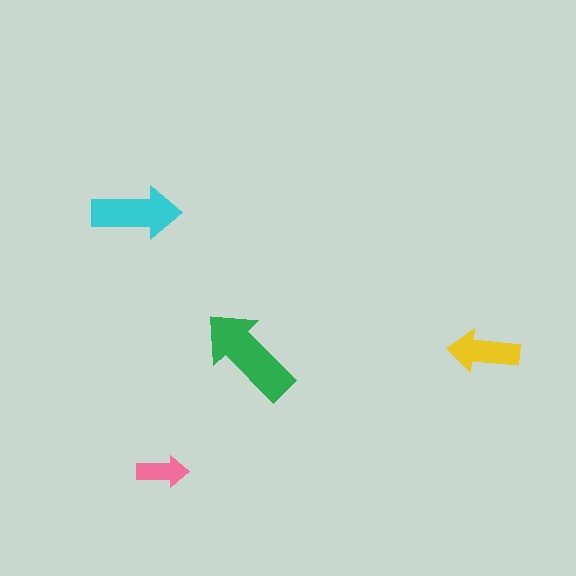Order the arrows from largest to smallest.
the green one, the cyan one, the yellow one, the pink one.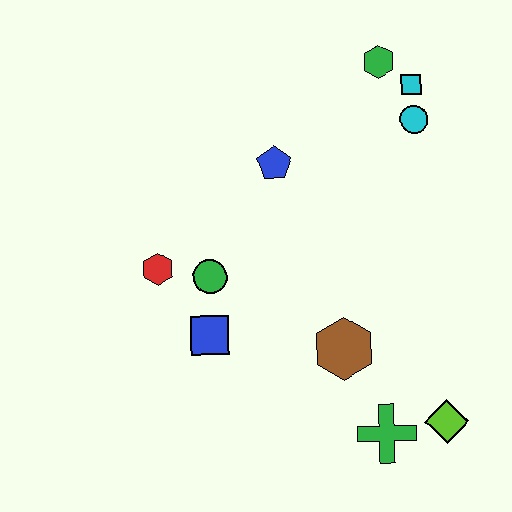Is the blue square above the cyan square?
No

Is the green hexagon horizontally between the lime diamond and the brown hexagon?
Yes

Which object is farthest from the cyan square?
The green cross is farthest from the cyan square.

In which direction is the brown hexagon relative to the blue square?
The brown hexagon is to the right of the blue square.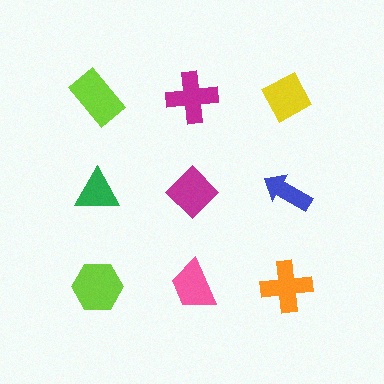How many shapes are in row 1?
3 shapes.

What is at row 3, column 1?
A lime hexagon.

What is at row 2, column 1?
A green triangle.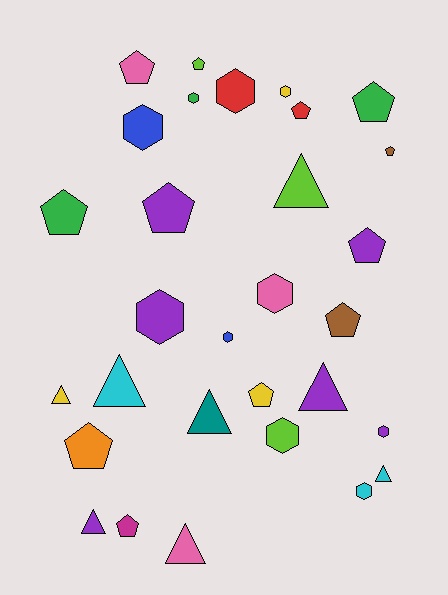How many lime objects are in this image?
There are 3 lime objects.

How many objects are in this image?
There are 30 objects.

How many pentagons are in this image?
There are 12 pentagons.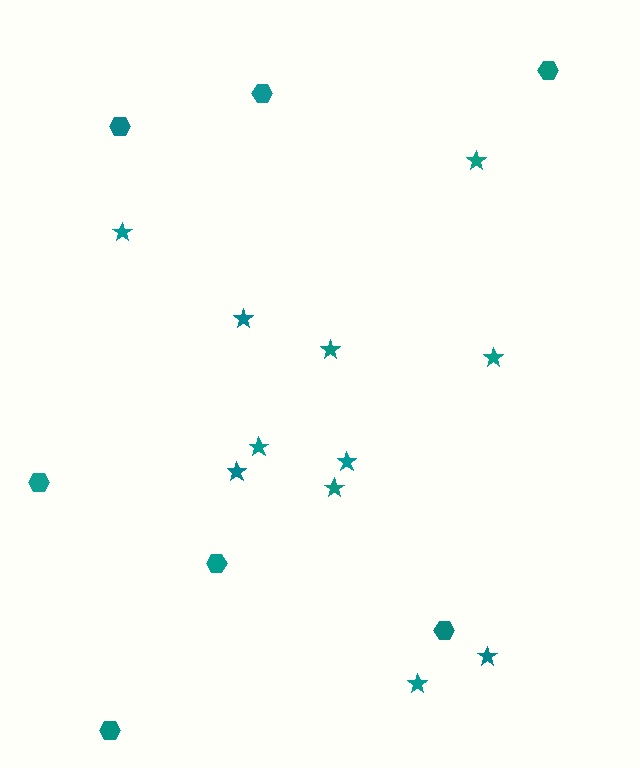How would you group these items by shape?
There are 2 groups: one group of stars (11) and one group of hexagons (7).